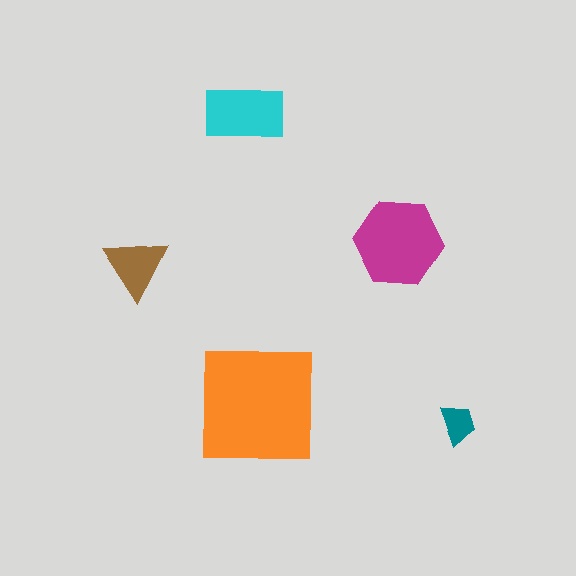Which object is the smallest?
The teal trapezoid.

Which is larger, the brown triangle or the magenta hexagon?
The magenta hexagon.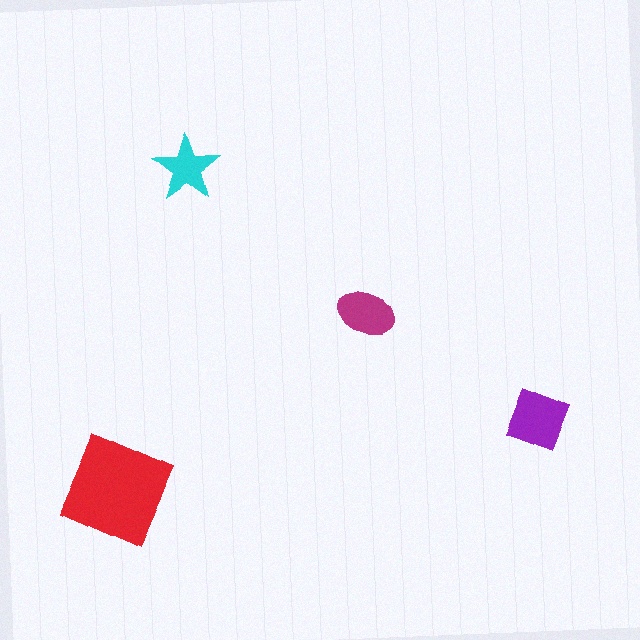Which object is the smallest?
The cyan star.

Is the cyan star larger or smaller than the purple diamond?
Smaller.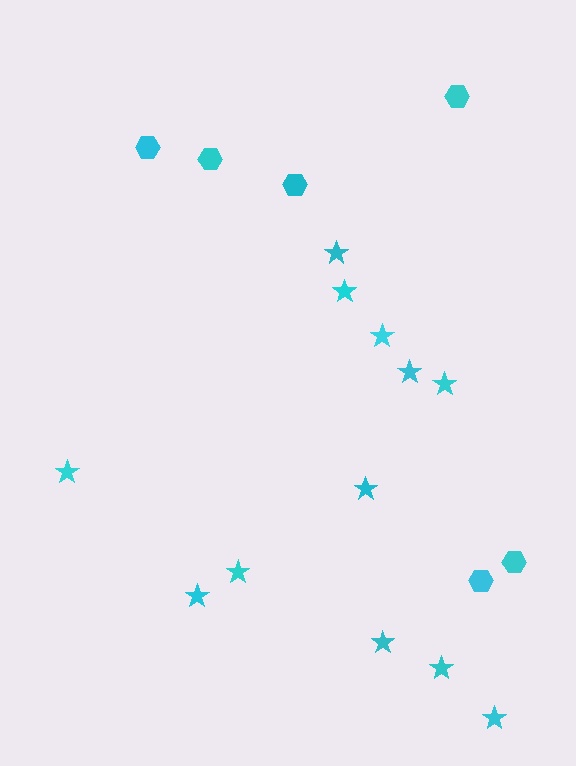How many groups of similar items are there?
There are 2 groups: one group of stars (12) and one group of hexagons (6).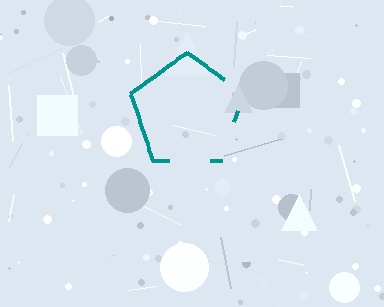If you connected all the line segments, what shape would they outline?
They would outline a pentagon.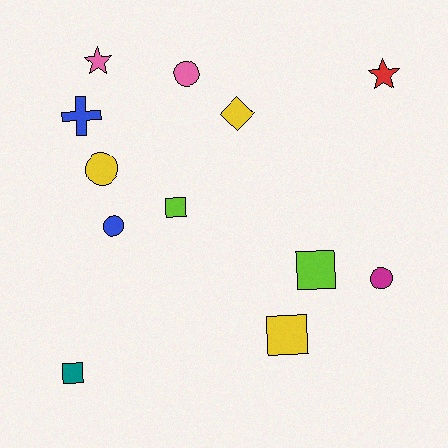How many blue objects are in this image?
There are 2 blue objects.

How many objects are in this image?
There are 12 objects.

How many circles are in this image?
There are 4 circles.